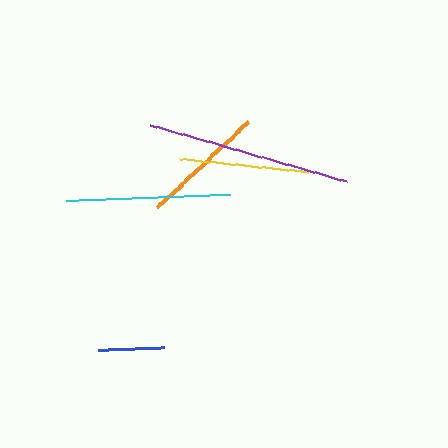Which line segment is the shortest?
The blue line is the shortest at approximately 66 pixels.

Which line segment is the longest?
The purple line is the longest at approximately 204 pixels.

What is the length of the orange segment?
The orange segment is approximately 124 pixels long.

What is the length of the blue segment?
The blue segment is approximately 66 pixels long.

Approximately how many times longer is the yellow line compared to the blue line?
The yellow line is approximately 2.0 times the length of the blue line.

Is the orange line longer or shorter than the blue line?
The orange line is longer than the blue line.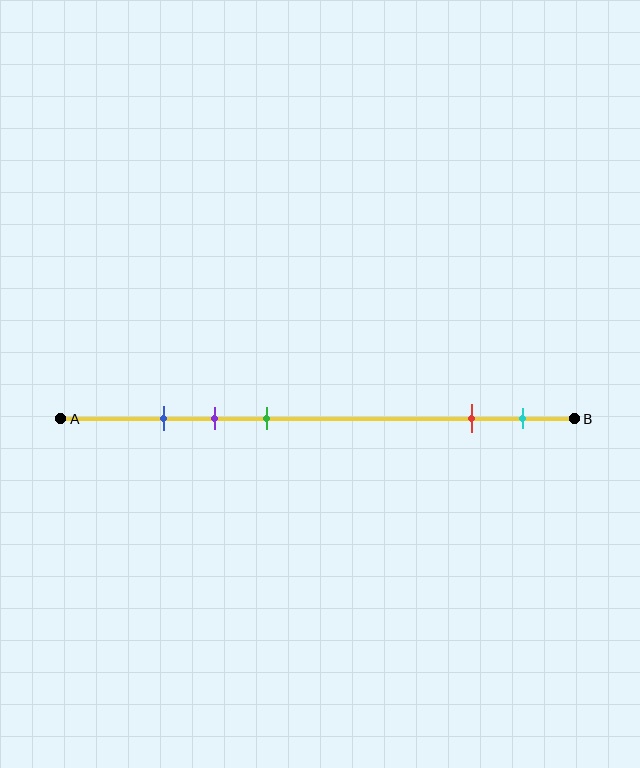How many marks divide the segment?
There are 5 marks dividing the segment.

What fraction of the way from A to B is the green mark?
The green mark is approximately 40% (0.4) of the way from A to B.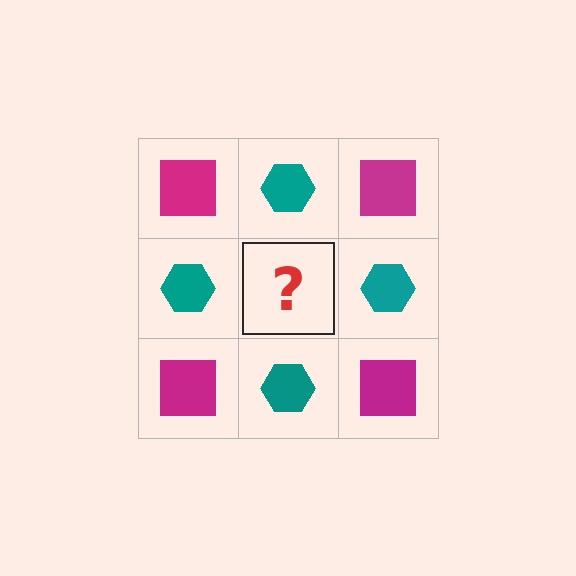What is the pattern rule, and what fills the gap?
The rule is that it alternates magenta square and teal hexagon in a checkerboard pattern. The gap should be filled with a magenta square.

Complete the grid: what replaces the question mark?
The question mark should be replaced with a magenta square.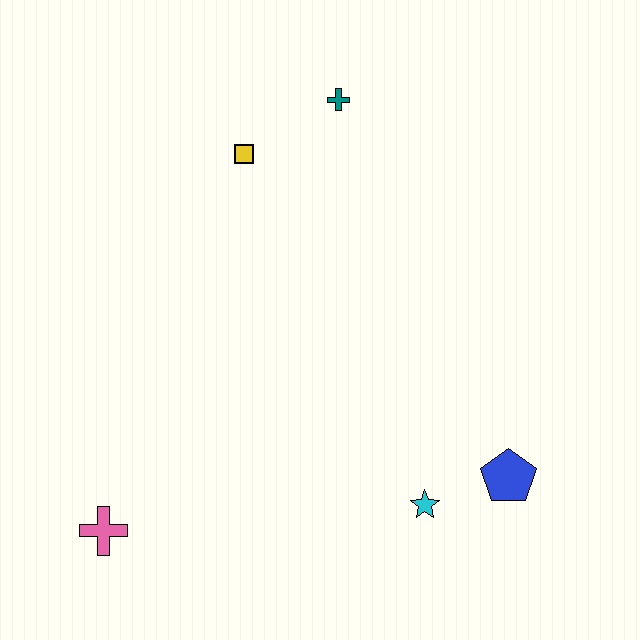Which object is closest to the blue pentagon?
The cyan star is closest to the blue pentagon.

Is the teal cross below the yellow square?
No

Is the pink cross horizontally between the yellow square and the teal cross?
No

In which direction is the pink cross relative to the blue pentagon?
The pink cross is to the left of the blue pentagon.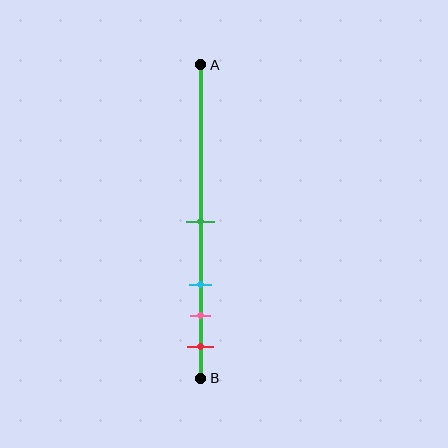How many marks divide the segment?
There are 4 marks dividing the segment.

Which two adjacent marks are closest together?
The pink and red marks are the closest adjacent pair.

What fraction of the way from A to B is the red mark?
The red mark is approximately 90% (0.9) of the way from A to B.